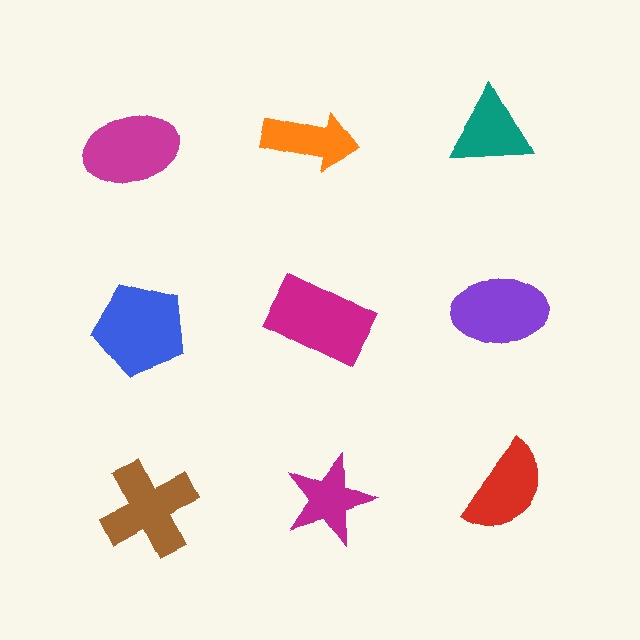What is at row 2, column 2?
A magenta rectangle.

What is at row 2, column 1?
A blue pentagon.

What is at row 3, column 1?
A brown cross.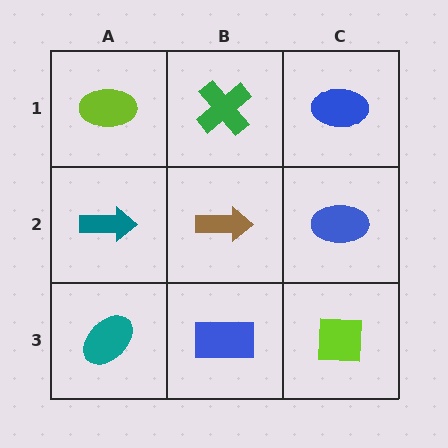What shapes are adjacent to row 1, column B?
A brown arrow (row 2, column B), a lime ellipse (row 1, column A), a blue ellipse (row 1, column C).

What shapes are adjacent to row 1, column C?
A blue ellipse (row 2, column C), a green cross (row 1, column B).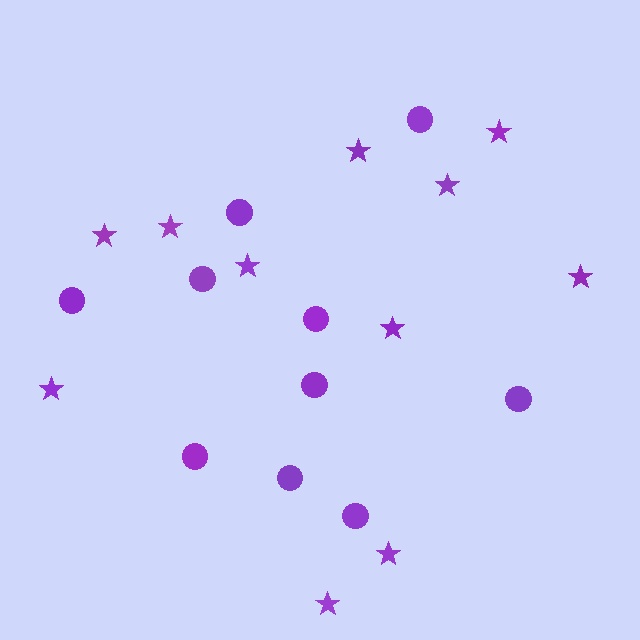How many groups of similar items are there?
There are 2 groups: one group of circles (10) and one group of stars (11).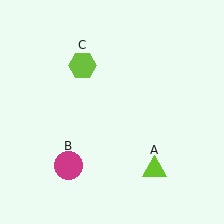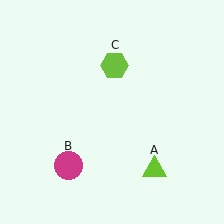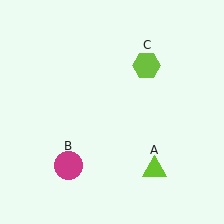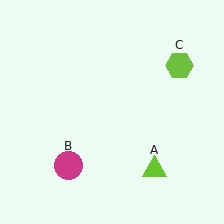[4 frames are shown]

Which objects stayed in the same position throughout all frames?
Lime triangle (object A) and magenta circle (object B) remained stationary.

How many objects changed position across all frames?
1 object changed position: lime hexagon (object C).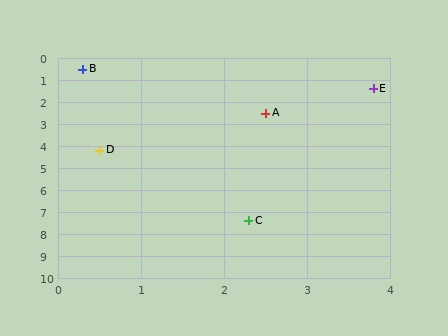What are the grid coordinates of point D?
Point D is at approximately (0.5, 4.2).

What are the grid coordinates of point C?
Point C is at approximately (2.3, 7.4).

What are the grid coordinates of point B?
Point B is at approximately (0.3, 0.5).